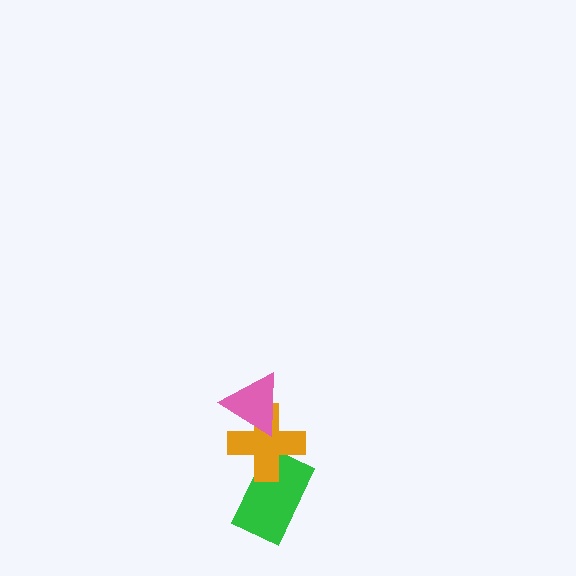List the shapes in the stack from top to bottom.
From top to bottom: the pink triangle, the orange cross, the green rectangle.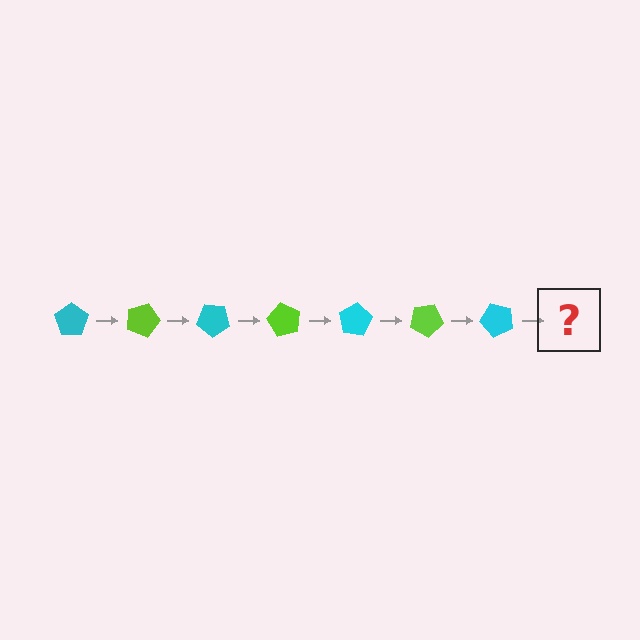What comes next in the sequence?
The next element should be a lime pentagon, rotated 140 degrees from the start.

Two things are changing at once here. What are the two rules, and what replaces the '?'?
The two rules are that it rotates 20 degrees each step and the color cycles through cyan and lime. The '?' should be a lime pentagon, rotated 140 degrees from the start.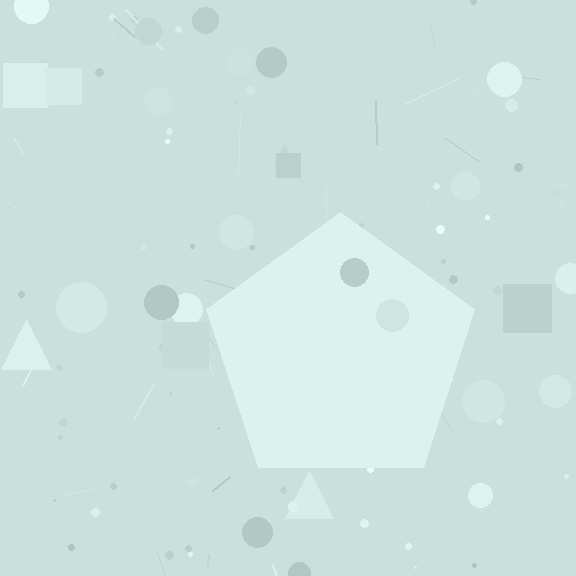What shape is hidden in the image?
A pentagon is hidden in the image.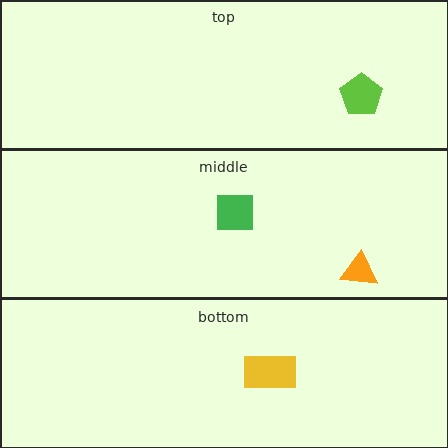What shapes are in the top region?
The lime pentagon.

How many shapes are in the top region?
1.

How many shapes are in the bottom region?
1.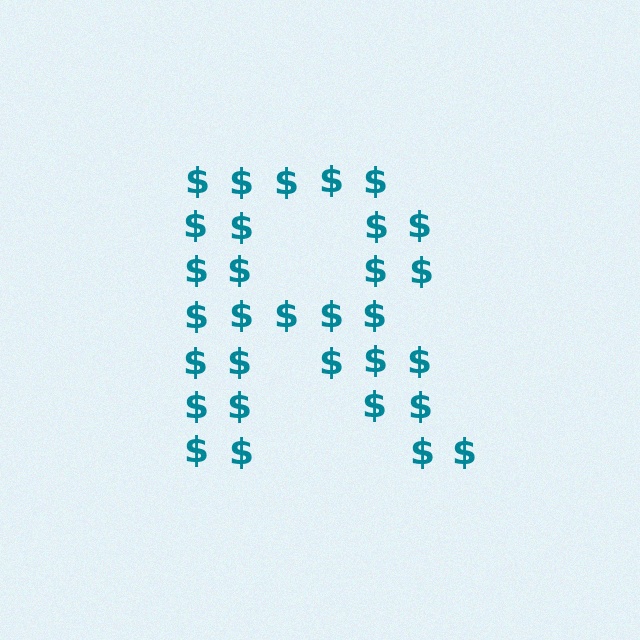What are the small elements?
The small elements are dollar signs.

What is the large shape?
The large shape is the letter R.